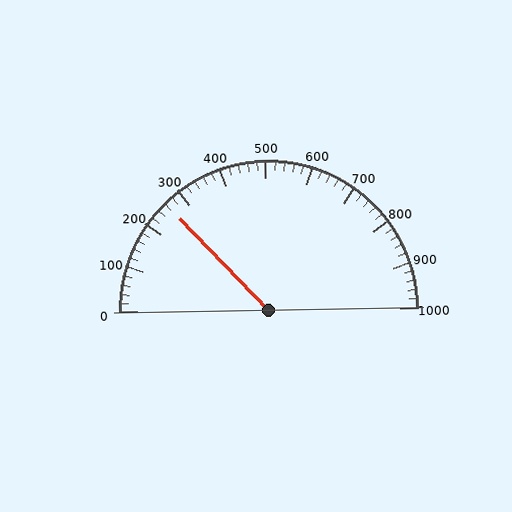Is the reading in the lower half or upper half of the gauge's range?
The reading is in the lower half of the range (0 to 1000).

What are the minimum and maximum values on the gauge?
The gauge ranges from 0 to 1000.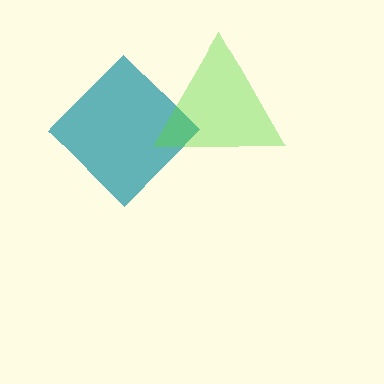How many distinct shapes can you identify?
There are 2 distinct shapes: a teal diamond, a lime triangle.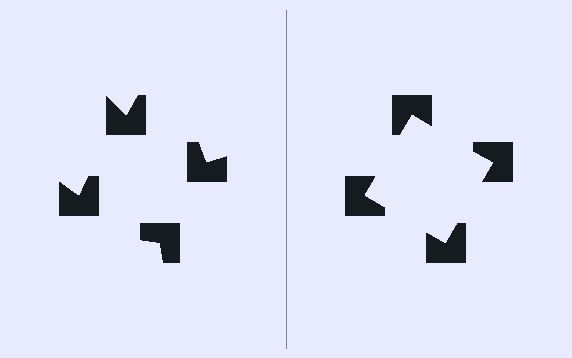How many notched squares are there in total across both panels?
8 — 4 on each side.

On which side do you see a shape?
An illusory square appears on the right side. On the left side the wedge cuts are rotated, so no coherent shape forms.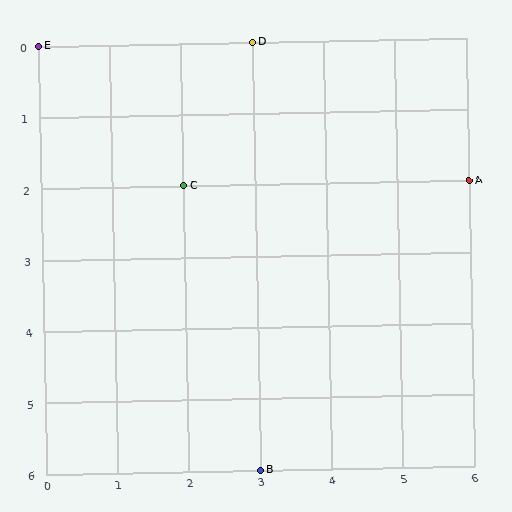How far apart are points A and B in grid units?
Points A and B are 3 columns and 4 rows apart (about 5.0 grid units diagonally).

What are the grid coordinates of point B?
Point B is at grid coordinates (3, 6).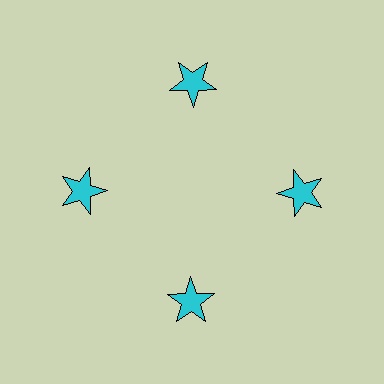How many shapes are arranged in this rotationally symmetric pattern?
There are 4 shapes, arranged in 4 groups of 1.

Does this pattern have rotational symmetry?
Yes, this pattern has 4-fold rotational symmetry. It looks the same after rotating 90 degrees around the center.